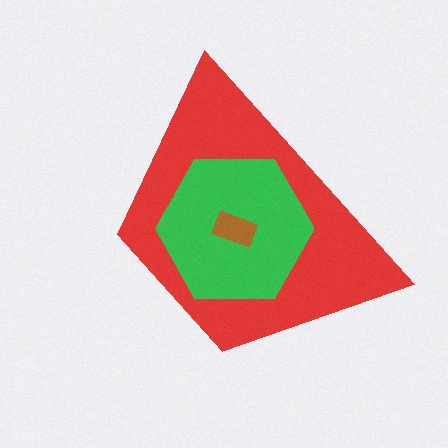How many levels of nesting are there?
3.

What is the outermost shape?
The red trapezoid.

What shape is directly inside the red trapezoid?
The green hexagon.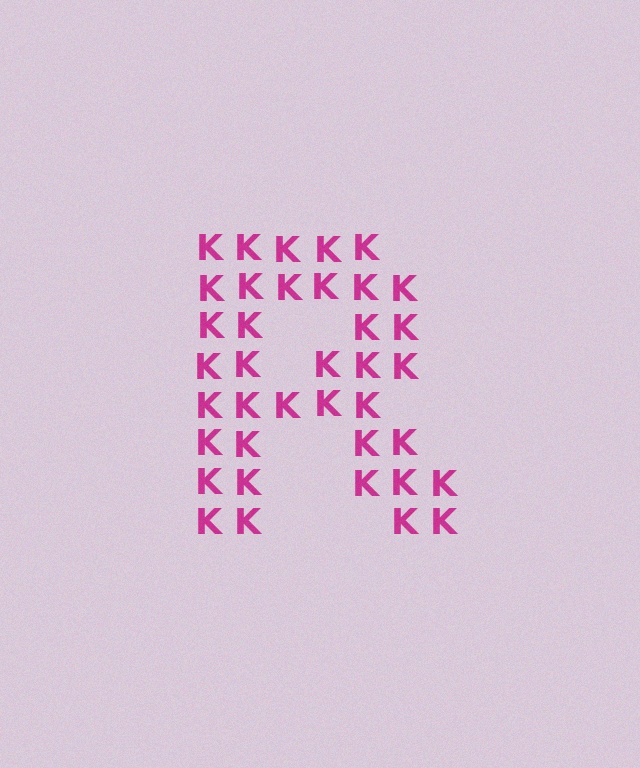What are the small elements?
The small elements are letter K's.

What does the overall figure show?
The overall figure shows the letter R.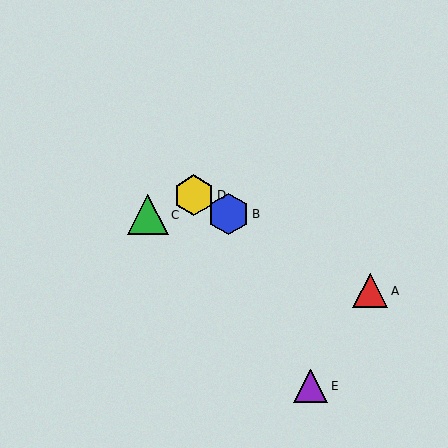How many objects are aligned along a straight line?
3 objects (A, B, D) are aligned along a straight line.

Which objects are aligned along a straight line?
Objects A, B, D are aligned along a straight line.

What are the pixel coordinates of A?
Object A is at (370, 291).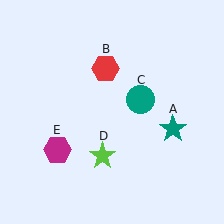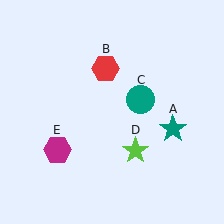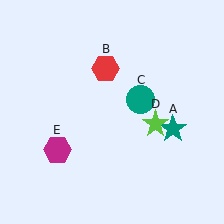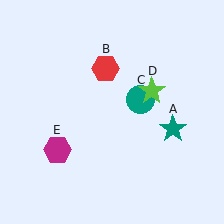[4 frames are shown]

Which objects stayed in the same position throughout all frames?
Teal star (object A) and red hexagon (object B) and teal circle (object C) and magenta hexagon (object E) remained stationary.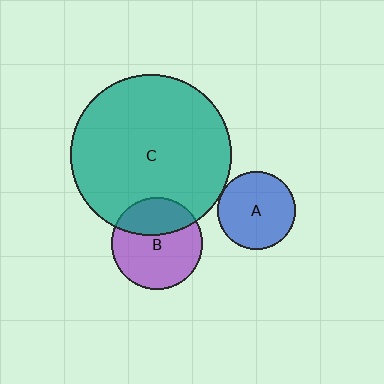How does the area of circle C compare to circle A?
Approximately 4.2 times.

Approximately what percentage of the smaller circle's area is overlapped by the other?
Approximately 5%.